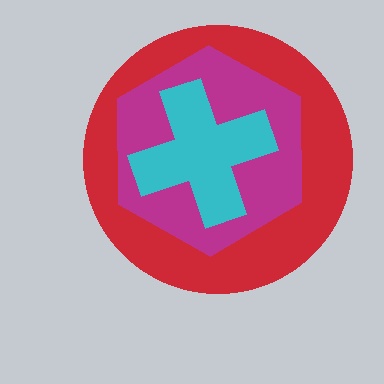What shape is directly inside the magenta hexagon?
The cyan cross.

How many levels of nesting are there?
3.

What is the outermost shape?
The red circle.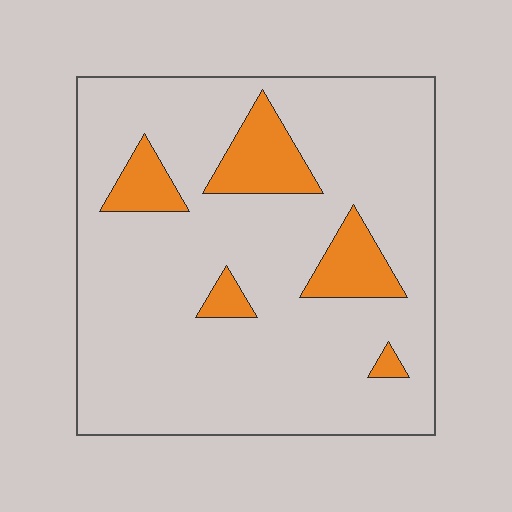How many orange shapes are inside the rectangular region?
5.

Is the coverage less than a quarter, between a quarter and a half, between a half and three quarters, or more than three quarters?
Less than a quarter.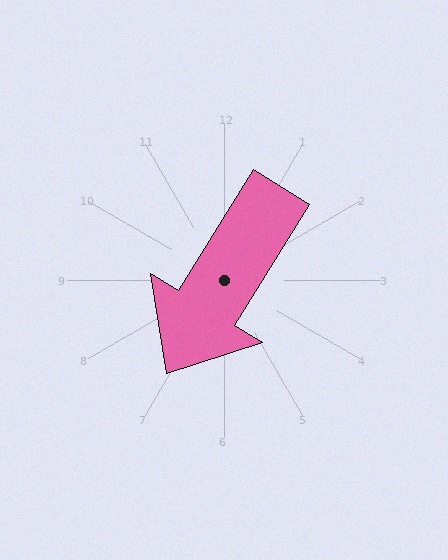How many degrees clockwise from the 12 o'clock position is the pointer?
Approximately 212 degrees.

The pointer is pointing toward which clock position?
Roughly 7 o'clock.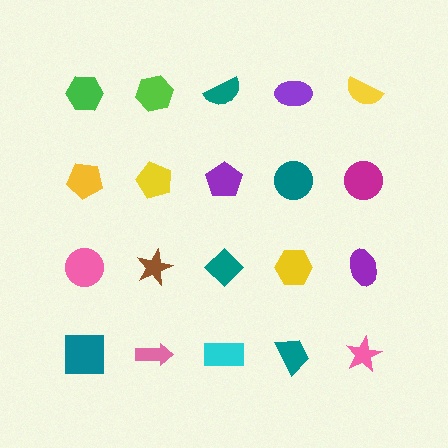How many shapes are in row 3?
5 shapes.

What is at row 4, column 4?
A teal trapezoid.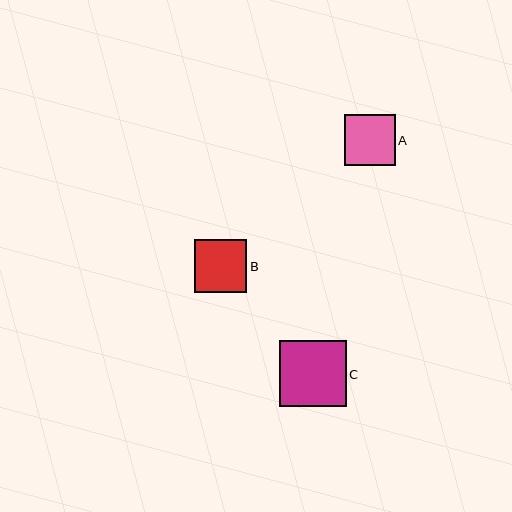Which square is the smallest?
Square A is the smallest with a size of approximately 51 pixels.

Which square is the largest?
Square C is the largest with a size of approximately 67 pixels.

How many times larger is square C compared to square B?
Square C is approximately 1.3 times the size of square B.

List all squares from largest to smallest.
From largest to smallest: C, B, A.